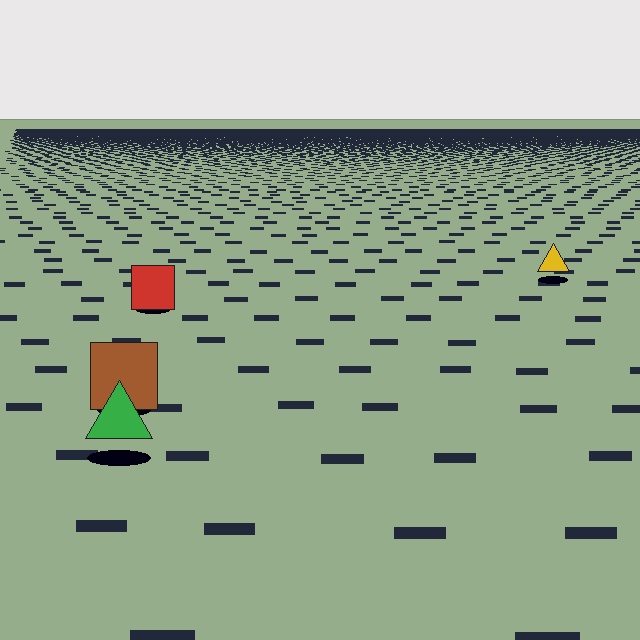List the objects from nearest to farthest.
From nearest to farthest: the green triangle, the brown square, the red square, the yellow triangle.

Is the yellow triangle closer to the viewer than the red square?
No. The red square is closer — you can tell from the texture gradient: the ground texture is coarser near it.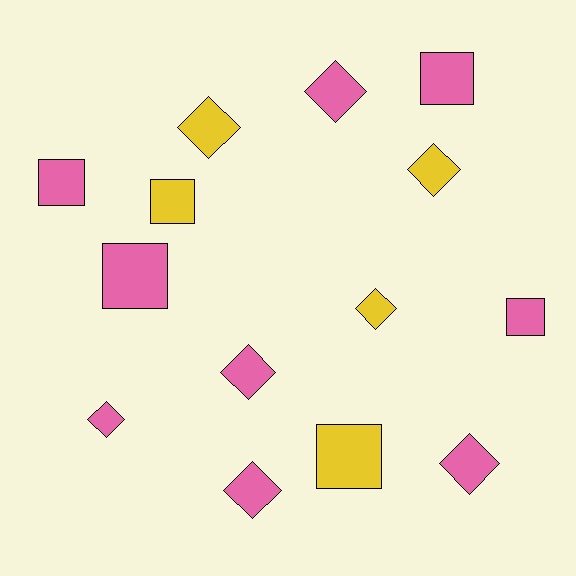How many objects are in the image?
There are 14 objects.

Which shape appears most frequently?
Diamond, with 8 objects.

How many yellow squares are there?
There are 2 yellow squares.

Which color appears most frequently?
Pink, with 9 objects.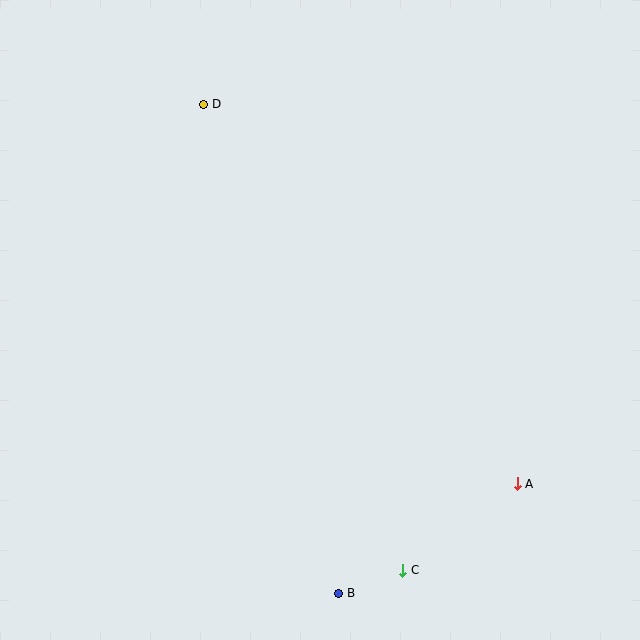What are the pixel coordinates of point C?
Point C is at (403, 570).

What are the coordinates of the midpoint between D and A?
The midpoint between D and A is at (361, 294).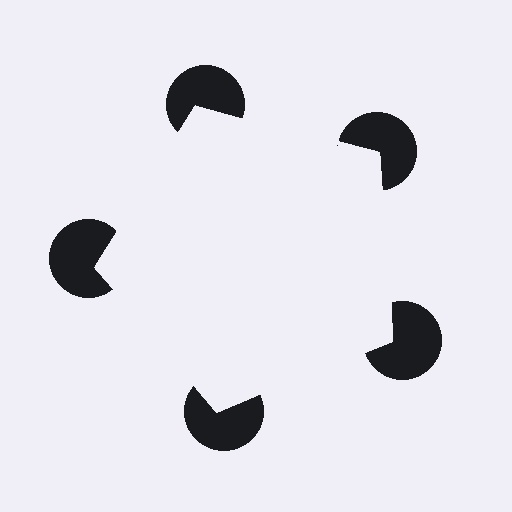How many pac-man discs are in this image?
There are 5 — one at each vertex of the illusory pentagon.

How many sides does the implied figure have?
5 sides.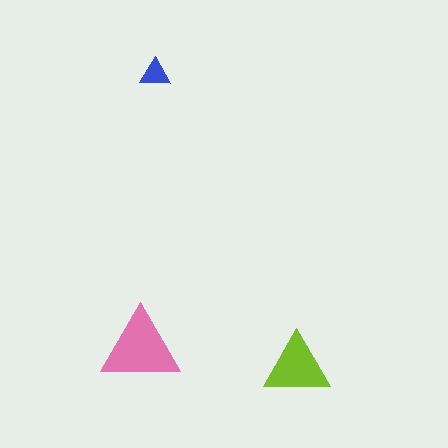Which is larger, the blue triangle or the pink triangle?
The pink one.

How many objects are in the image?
There are 3 objects in the image.